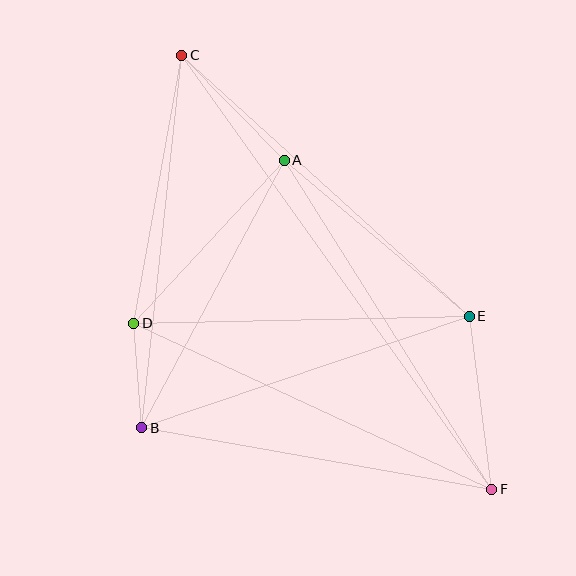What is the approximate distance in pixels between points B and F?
The distance between B and F is approximately 356 pixels.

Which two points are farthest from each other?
Points C and F are farthest from each other.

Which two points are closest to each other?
Points B and D are closest to each other.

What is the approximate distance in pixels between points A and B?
The distance between A and B is approximately 303 pixels.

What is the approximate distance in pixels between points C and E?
The distance between C and E is approximately 388 pixels.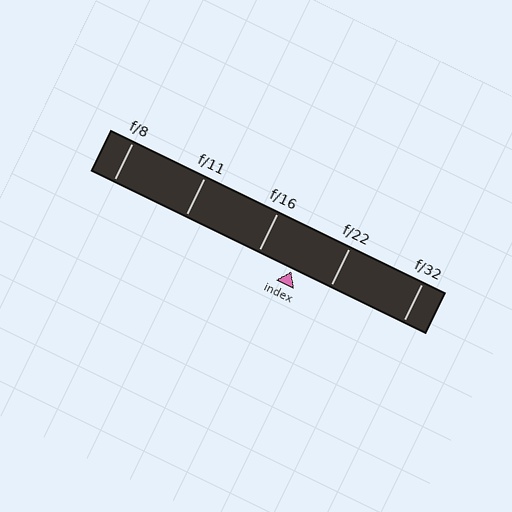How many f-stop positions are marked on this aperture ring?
There are 5 f-stop positions marked.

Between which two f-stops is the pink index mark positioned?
The index mark is between f/16 and f/22.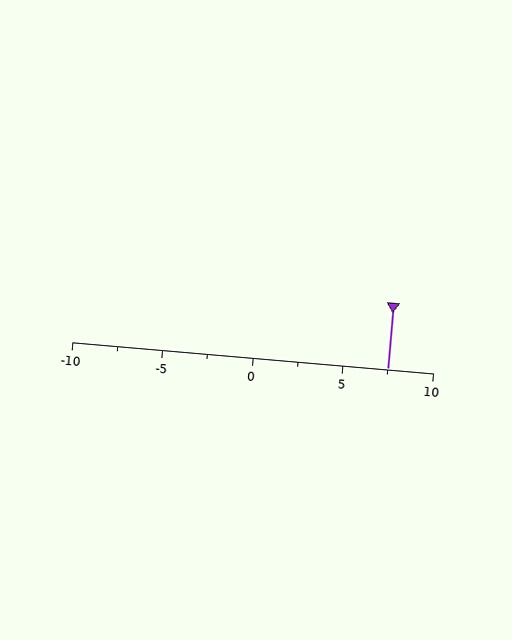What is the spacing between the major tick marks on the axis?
The major ticks are spaced 5 apart.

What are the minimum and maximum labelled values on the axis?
The axis runs from -10 to 10.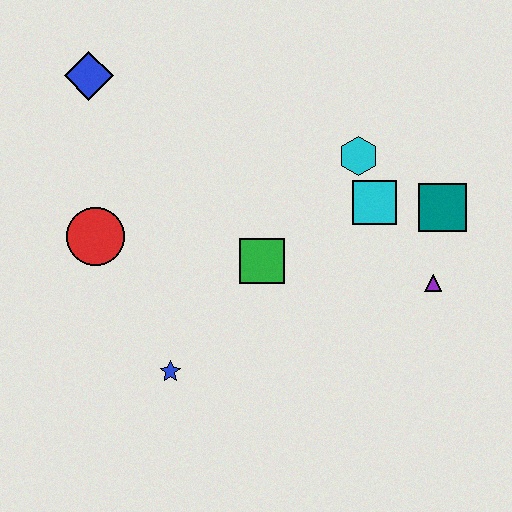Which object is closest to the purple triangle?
The teal square is closest to the purple triangle.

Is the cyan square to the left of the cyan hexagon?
No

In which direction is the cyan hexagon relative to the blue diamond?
The cyan hexagon is to the right of the blue diamond.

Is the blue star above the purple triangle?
No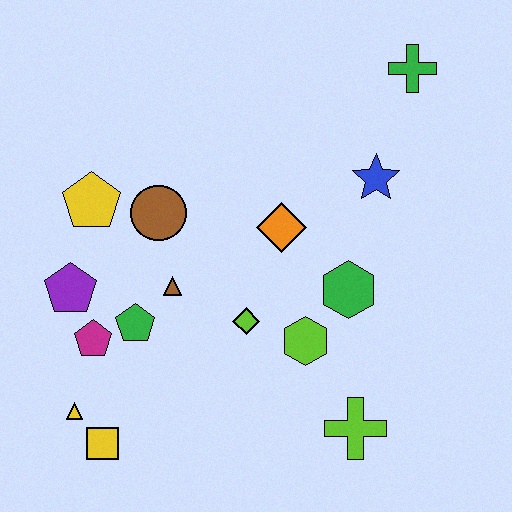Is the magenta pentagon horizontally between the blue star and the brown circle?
No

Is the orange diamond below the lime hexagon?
No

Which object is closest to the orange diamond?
The green hexagon is closest to the orange diamond.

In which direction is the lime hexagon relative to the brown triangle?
The lime hexagon is to the right of the brown triangle.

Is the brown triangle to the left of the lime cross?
Yes